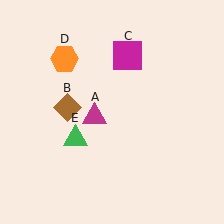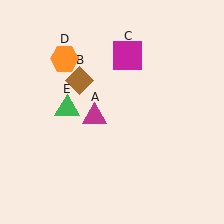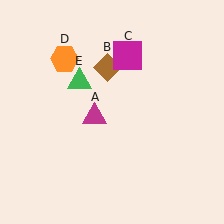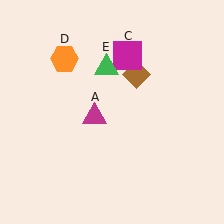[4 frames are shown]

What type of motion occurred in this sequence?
The brown diamond (object B), green triangle (object E) rotated clockwise around the center of the scene.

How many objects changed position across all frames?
2 objects changed position: brown diamond (object B), green triangle (object E).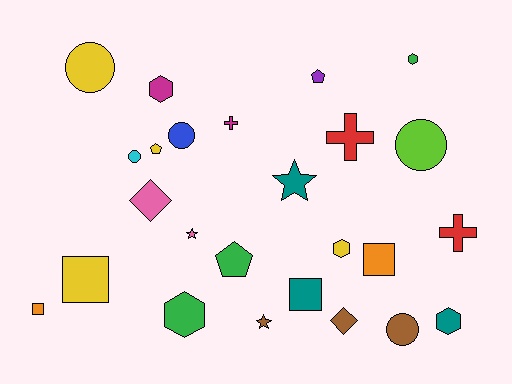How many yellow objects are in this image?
There are 4 yellow objects.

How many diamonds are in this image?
There are 2 diamonds.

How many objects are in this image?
There are 25 objects.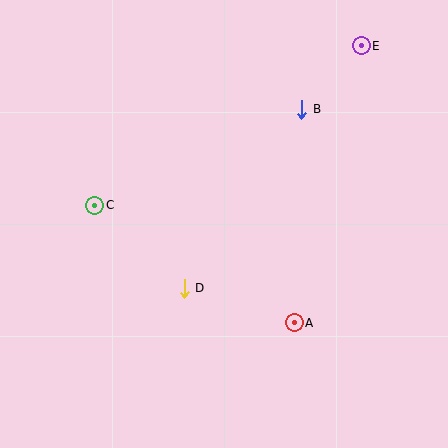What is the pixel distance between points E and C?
The distance between E and C is 311 pixels.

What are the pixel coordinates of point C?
Point C is at (95, 205).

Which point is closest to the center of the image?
Point D at (184, 288) is closest to the center.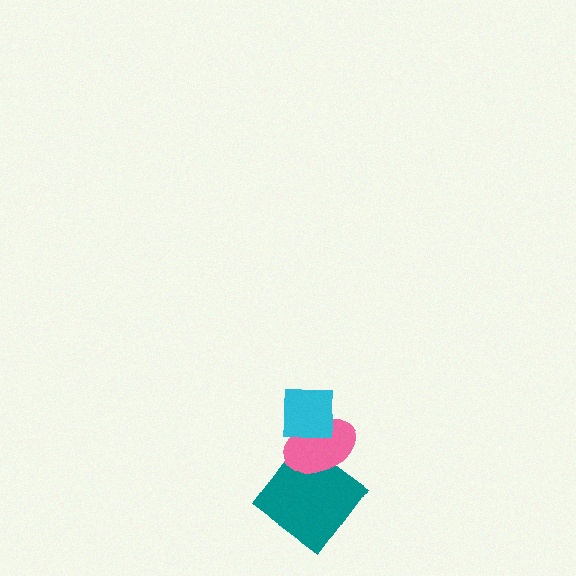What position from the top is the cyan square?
The cyan square is 1st from the top.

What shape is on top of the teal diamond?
The pink ellipse is on top of the teal diamond.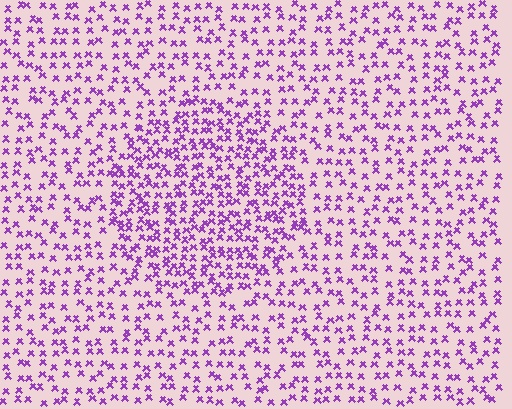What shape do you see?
I see a circle.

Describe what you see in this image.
The image contains small purple elements arranged at two different densities. A circle-shaped region is visible where the elements are more densely packed than the surrounding area.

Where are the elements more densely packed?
The elements are more densely packed inside the circle boundary.